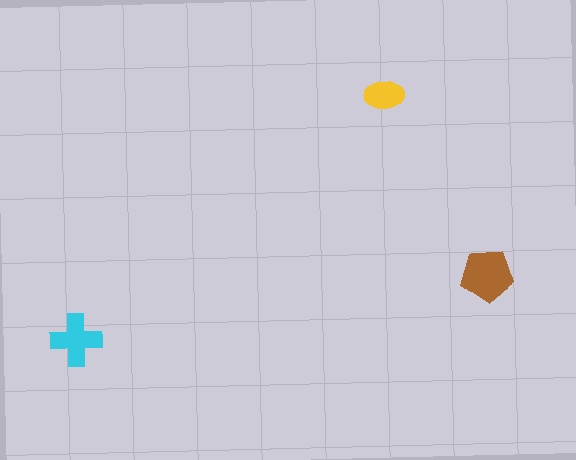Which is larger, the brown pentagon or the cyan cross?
The brown pentagon.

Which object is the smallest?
The yellow ellipse.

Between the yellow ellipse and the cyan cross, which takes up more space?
The cyan cross.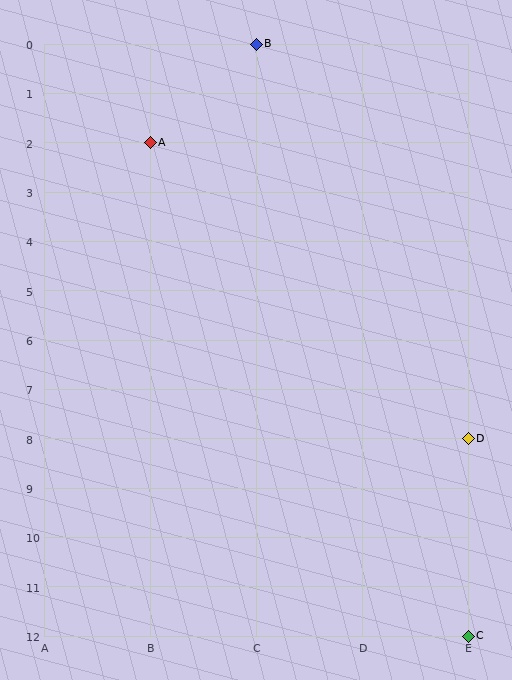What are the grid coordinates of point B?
Point B is at grid coordinates (C, 0).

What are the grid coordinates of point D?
Point D is at grid coordinates (E, 8).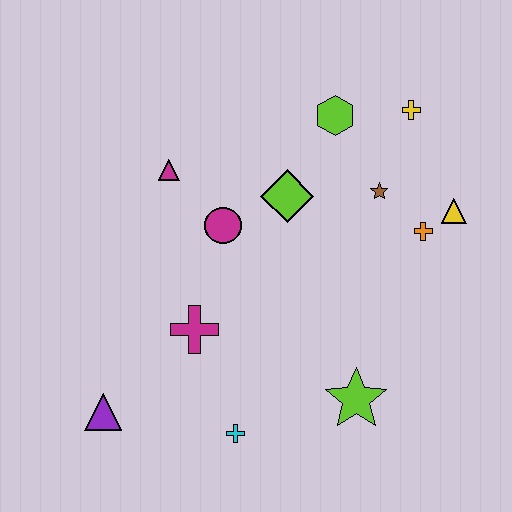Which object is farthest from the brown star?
The purple triangle is farthest from the brown star.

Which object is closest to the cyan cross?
The magenta cross is closest to the cyan cross.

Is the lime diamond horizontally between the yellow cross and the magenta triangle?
Yes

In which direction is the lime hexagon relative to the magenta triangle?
The lime hexagon is to the right of the magenta triangle.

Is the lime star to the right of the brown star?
No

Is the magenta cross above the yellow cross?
No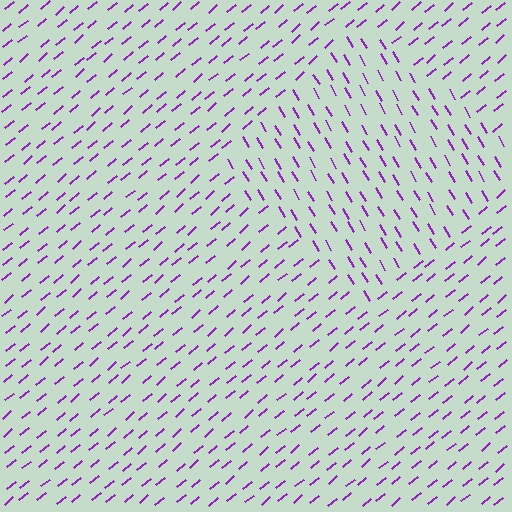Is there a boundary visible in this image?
Yes, there is a texture boundary formed by a change in line orientation.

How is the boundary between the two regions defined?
The boundary is defined purely by a change in line orientation (approximately 81 degrees difference). All lines are the same color and thickness.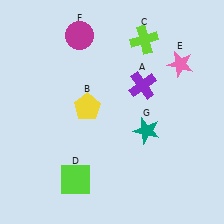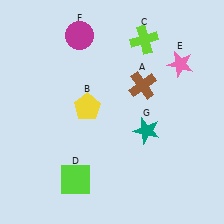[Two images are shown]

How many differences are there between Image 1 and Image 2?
There is 1 difference between the two images.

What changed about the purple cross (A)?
In Image 1, A is purple. In Image 2, it changed to brown.